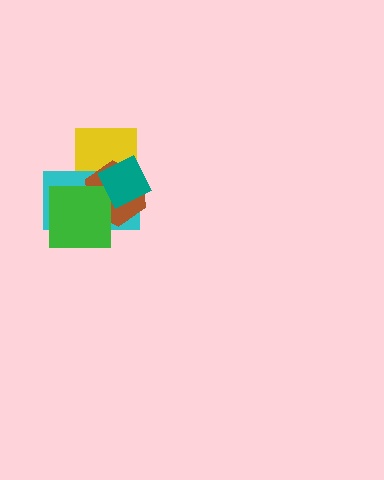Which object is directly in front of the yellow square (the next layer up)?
The cyan rectangle is directly in front of the yellow square.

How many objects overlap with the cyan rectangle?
4 objects overlap with the cyan rectangle.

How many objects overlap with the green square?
2 objects overlap with the green square.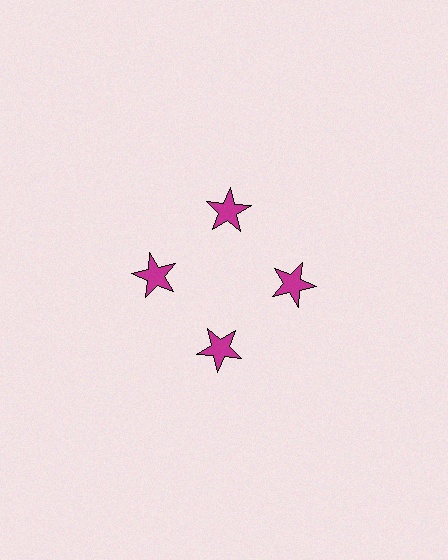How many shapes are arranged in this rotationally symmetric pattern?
There are 4 shapes, arranged in 4 groups of 1.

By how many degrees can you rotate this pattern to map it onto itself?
The pattern maps onto itself every 90 degrees of rotation.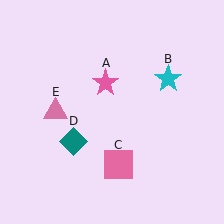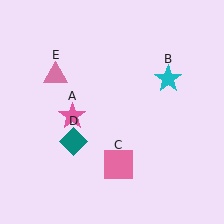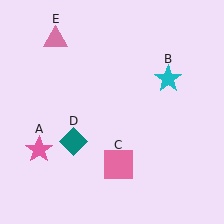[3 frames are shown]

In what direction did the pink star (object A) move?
The pink star (object A) moved down and to the left.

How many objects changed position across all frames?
2 objects changed position: pink star (object A), pink triangle (object E).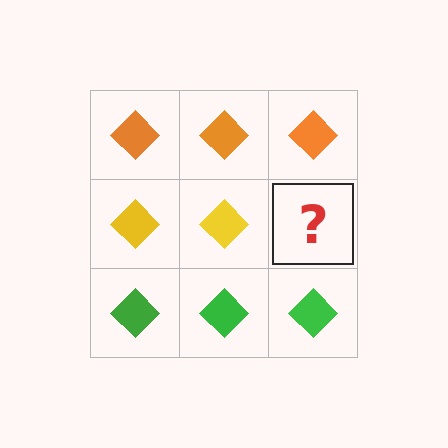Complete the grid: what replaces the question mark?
The question mark should be replaced with a yellow diamond.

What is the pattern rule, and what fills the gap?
The rule is that each row has a consistent color. The gap should be filled with a yellow diamond.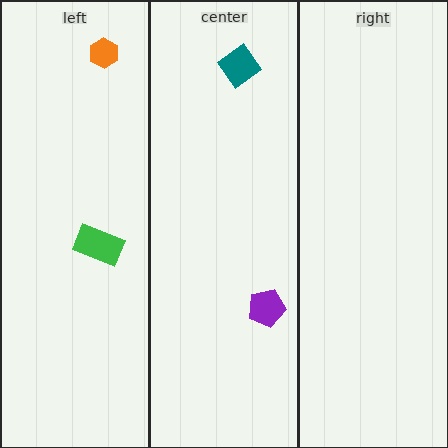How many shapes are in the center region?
2.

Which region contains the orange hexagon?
The left region.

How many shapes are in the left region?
2.